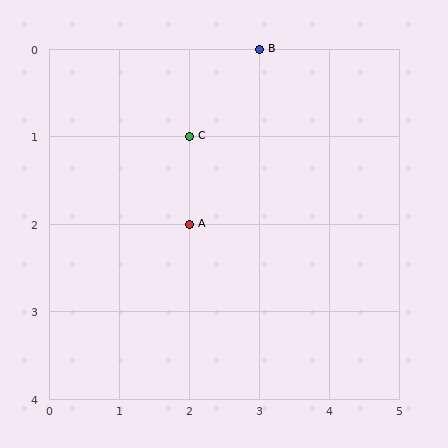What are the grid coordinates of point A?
Point A is at grid coordinates (2, 2).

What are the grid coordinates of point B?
Point B is at grid coordinates (3, 0).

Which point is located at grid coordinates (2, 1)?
Point C is at (2, 1).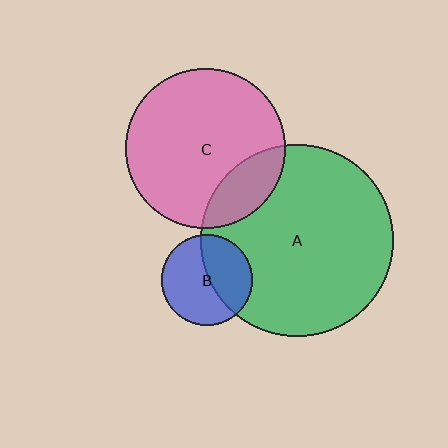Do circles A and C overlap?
Yes.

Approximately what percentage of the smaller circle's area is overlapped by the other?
Approximately 20%.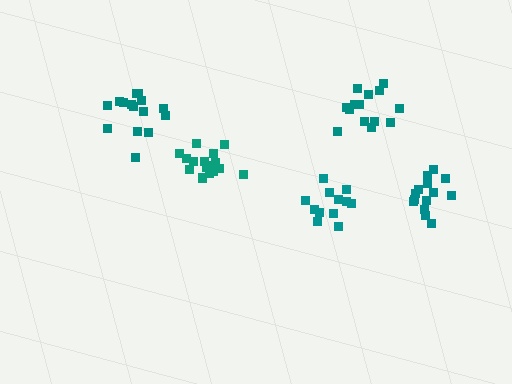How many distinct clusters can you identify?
There are 5 distinct clusters.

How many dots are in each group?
Group 1: 14 dots, Group 2: 18 dots, Group 3: 13 dots, Group 4: 15 dots, Group 5: 15 dots (75 total).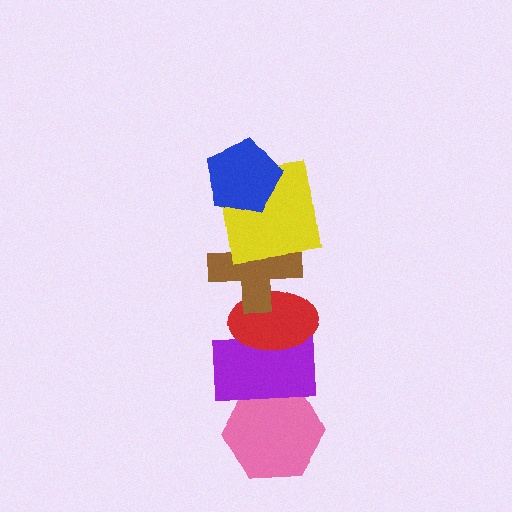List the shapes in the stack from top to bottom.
From top to bottom: the blue pentagon, the yellow square, the brown cross, the red ellipse, the purple rectangle, the pink hexagon.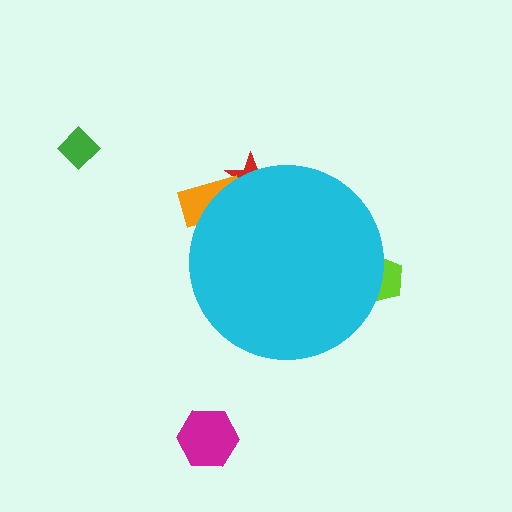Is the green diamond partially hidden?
No, the green diamond is fully visible.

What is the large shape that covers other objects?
A cyan circle.